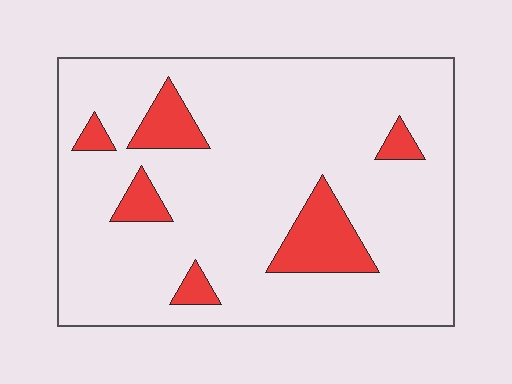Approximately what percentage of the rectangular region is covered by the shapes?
Approximately 15%.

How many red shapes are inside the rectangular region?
6.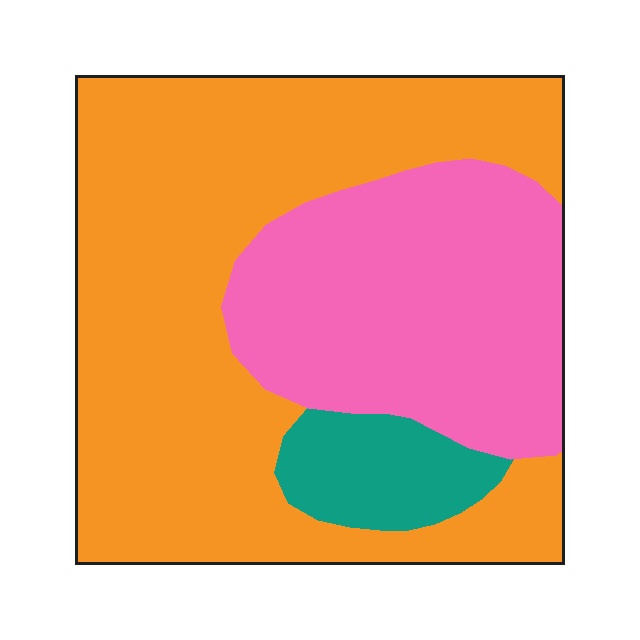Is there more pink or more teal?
Pink.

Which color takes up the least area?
Teal, at roughly 10%.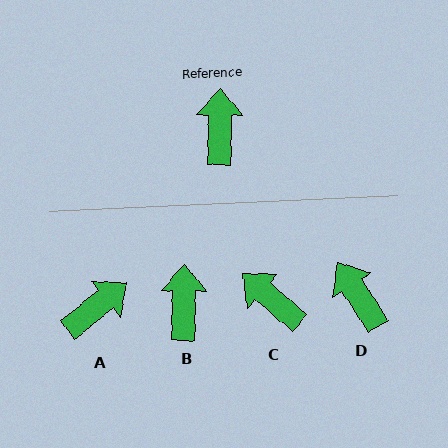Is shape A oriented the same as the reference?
No, it is off by about 50 degrees.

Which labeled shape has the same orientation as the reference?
B.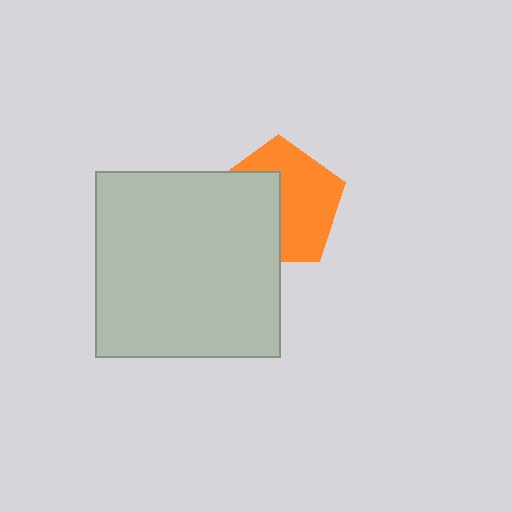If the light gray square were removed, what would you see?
You would see the complete orange pentagon.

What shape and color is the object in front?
The object in front is a light gray square.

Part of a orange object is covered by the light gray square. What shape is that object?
It is a pentagon.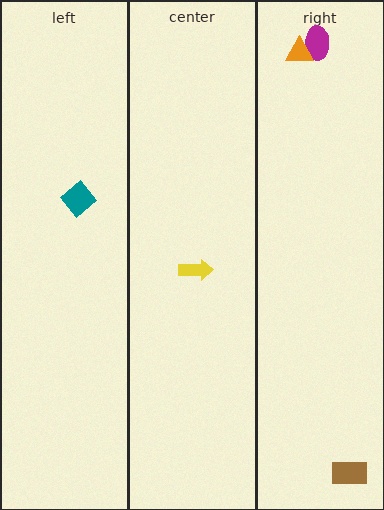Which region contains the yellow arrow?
The center region.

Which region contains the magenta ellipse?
The right region.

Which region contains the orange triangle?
The right region.